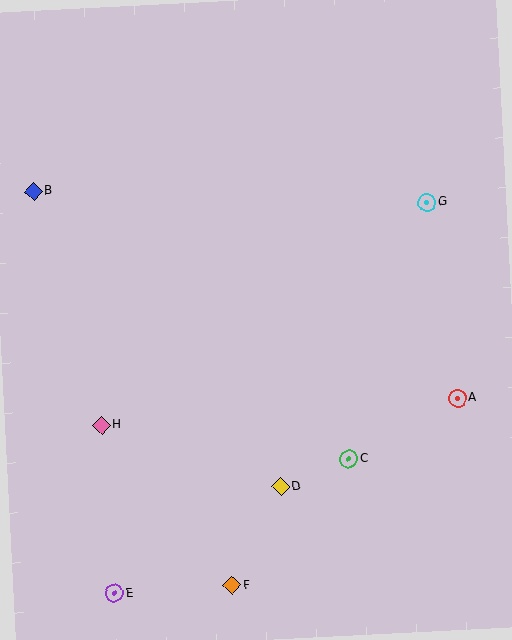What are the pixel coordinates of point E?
Point E is at (115, 593).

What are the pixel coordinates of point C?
Point C is at (349, 459).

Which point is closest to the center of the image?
Point C at (349, 459) is closest to the center.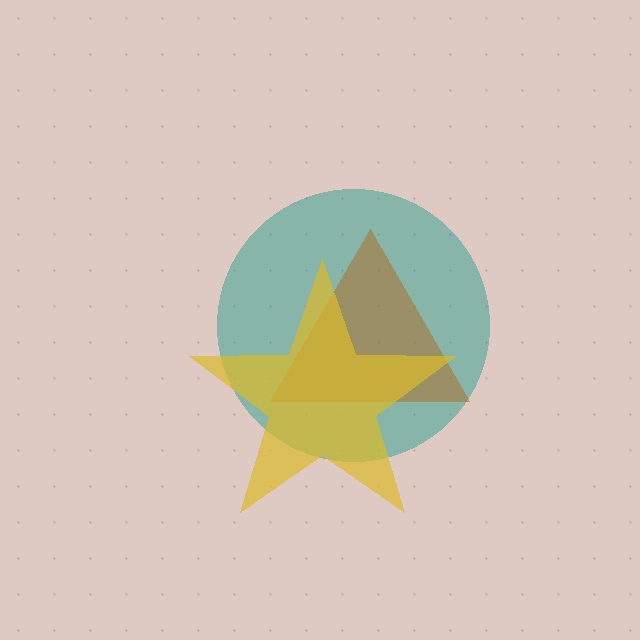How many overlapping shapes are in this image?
There are 3 overlapping shapes in the image.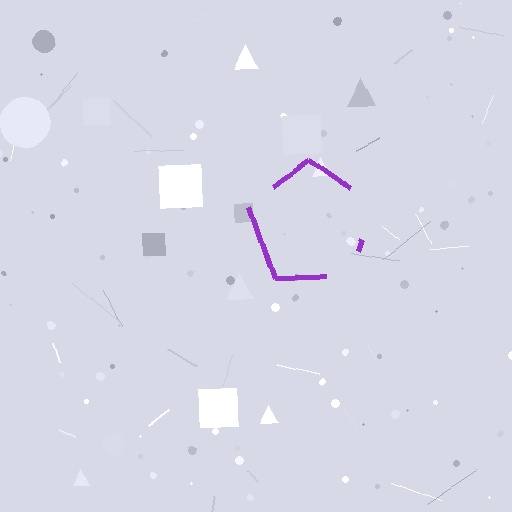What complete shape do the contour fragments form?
The contour fragments form a pentagon.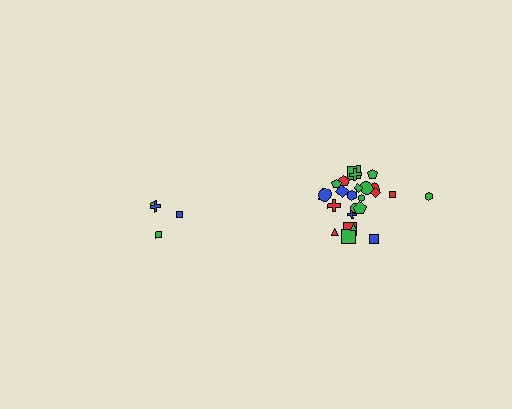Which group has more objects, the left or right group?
The right group.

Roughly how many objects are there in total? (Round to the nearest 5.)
Roughly 30 objects in total.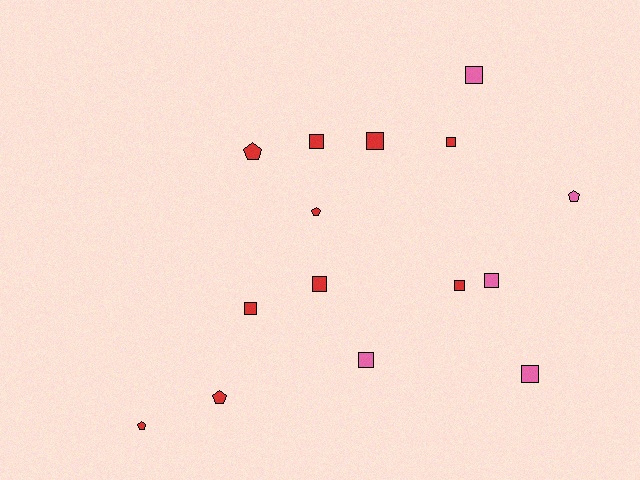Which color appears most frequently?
Red, with 10 objects.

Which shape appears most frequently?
Square, with 10 objects.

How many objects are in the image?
There are 15 objects.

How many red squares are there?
There are 6 red squares.